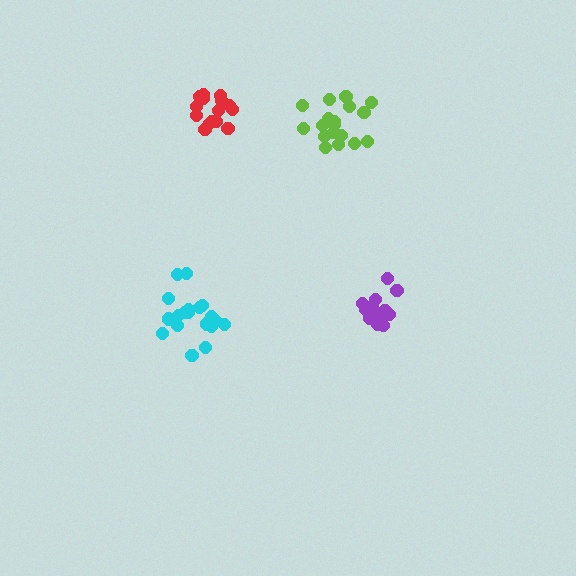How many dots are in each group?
Group 1: 19 dots, Group 2: 18 dots, Group 3: 15 dots, Group 4: 15 dots (67 total).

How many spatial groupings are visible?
There are 4 spatial groupings.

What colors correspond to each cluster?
The clusters are colored: cyan, lime, red, purple.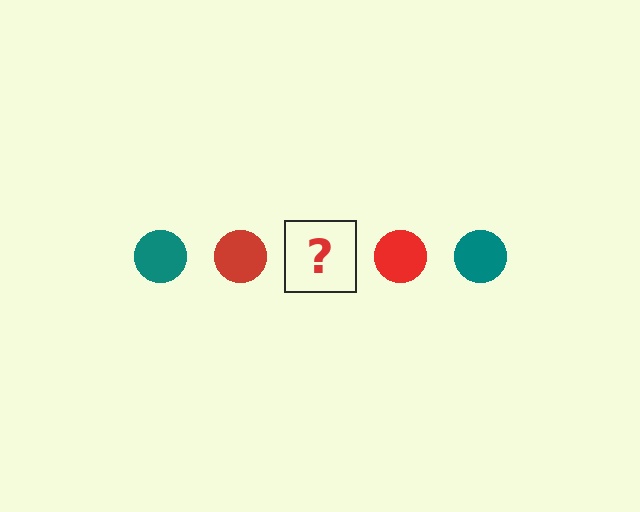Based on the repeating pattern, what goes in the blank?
The blank should be a teal circle.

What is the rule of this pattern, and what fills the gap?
The rule is that the pattern cycles through teal, red circles. The gap should be filled with a teal circle.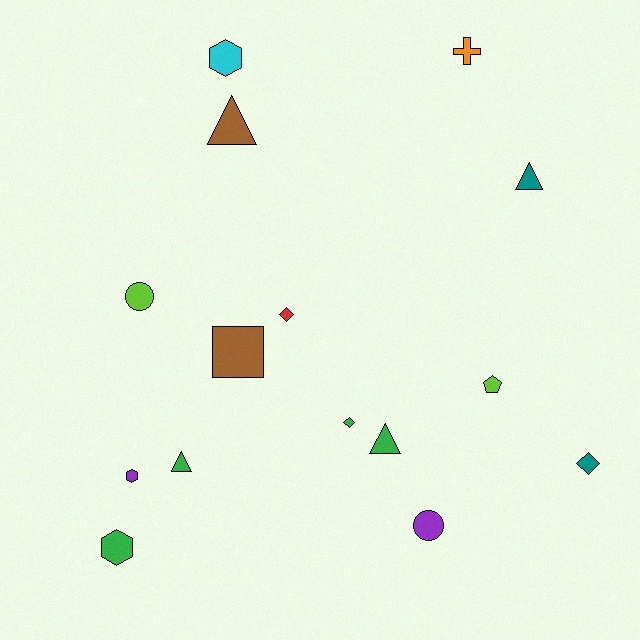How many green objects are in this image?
There are 4 green objects.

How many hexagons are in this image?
There are 3 hexagons.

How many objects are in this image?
There are 15 objects.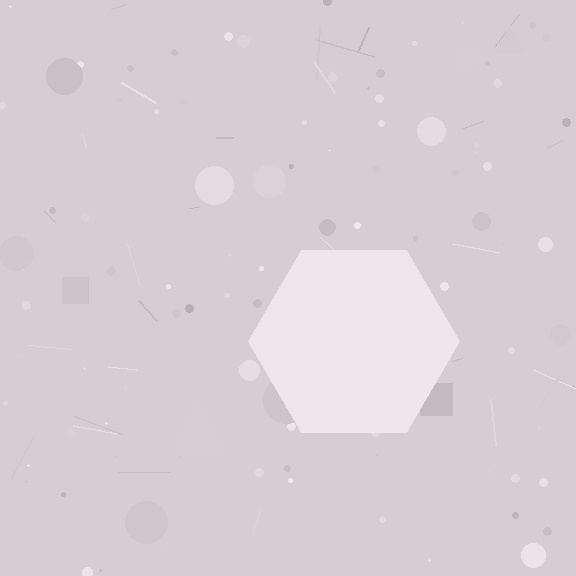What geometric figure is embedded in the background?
A hexagon is embedded in the background.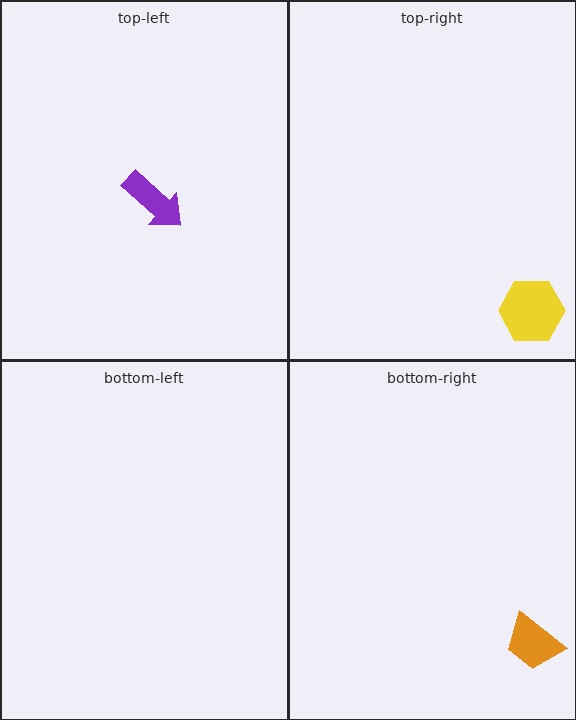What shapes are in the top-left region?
The purple arrow.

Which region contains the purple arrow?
The top-left region.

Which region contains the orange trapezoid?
The bottom-right region.